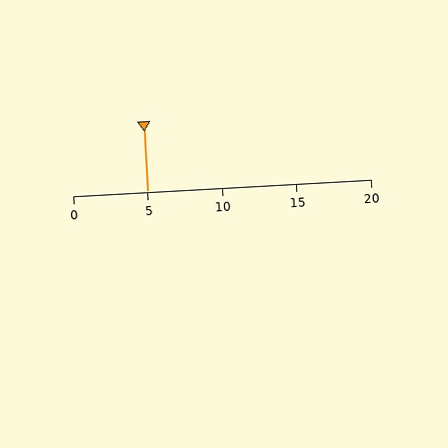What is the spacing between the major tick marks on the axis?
The major ticks are spaced 5 apart.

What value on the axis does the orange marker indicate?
The marker indicates approximately 5.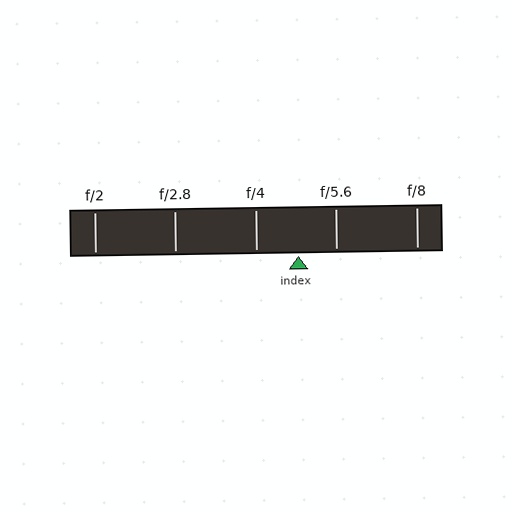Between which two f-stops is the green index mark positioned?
The index mark is between f/4 and f/5.6.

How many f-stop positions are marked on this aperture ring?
There are 5 f-stop positions marked.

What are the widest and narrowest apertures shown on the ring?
The widest aperture shown is f/2 and the narrowest is f/8.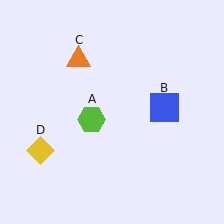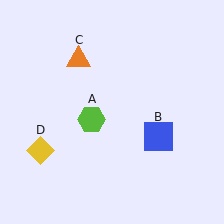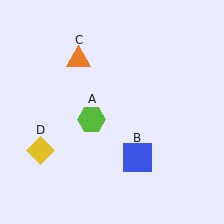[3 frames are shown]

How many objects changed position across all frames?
1 object changed position: blue square (object B).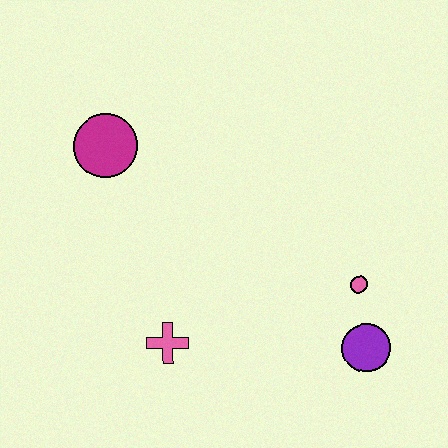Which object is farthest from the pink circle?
The magenta circle is farthest from the pink circle.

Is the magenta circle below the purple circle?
No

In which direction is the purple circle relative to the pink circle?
The purple circle is below the pink circle.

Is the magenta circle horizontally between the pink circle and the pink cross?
No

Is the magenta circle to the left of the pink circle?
Yes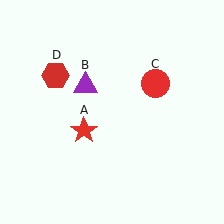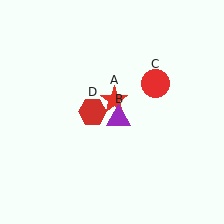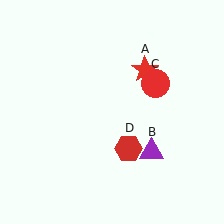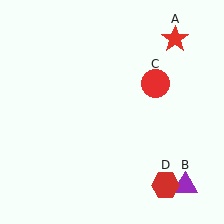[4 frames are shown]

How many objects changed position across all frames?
3 objects changed position: red star (object A), purple triangle (object B), red hexagon (object D).